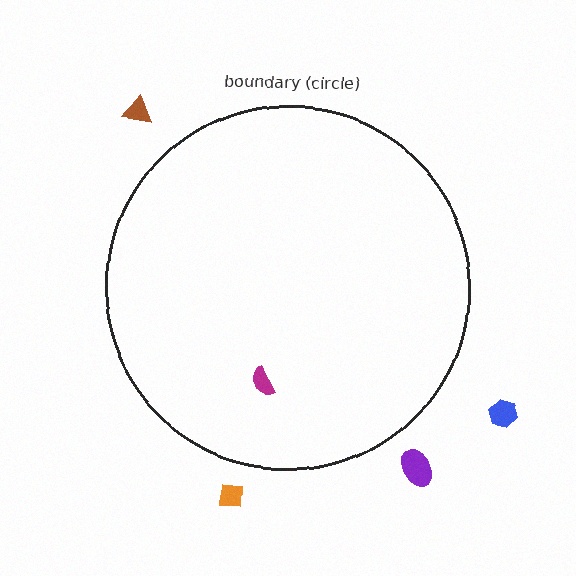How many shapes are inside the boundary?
1 inside, 4 outside.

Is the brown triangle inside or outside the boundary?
Outside.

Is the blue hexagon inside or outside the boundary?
Outside.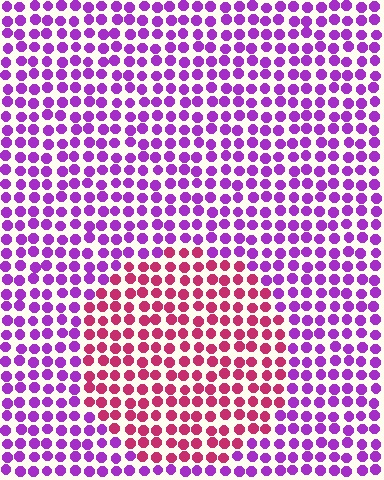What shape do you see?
I see a circle.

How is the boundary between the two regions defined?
The boundary is defined purely by a slight shift in hue (about 49 degrees). Spacing, size, and orientation are identical on both sides.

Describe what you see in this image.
The image is filled with small purple elements in a uniform arrangement. A circle-shaped region is visible where the elements are tinted to a slightly different hue, forming a subtle color boundary.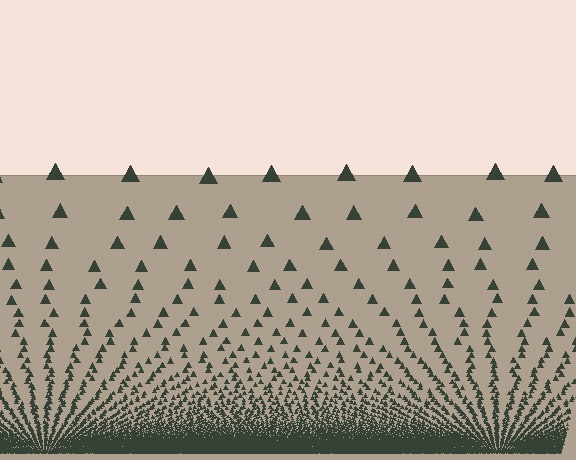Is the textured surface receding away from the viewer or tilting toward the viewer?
The surface appears to tilt toward the viewer. Texture elements get larger and sparser toward the top.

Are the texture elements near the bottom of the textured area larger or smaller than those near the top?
Smaller. The gradient is inverted — elements near the bottom are smaller and denser.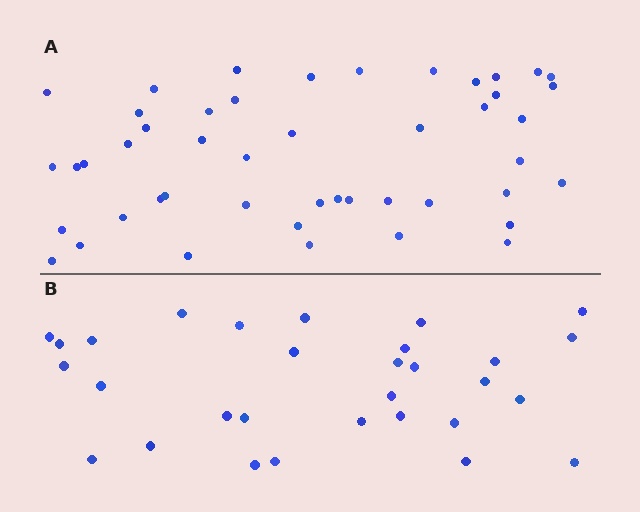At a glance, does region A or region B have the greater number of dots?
Region A (the top region) has more dots.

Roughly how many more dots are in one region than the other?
Region A has approximately 15 more dots than region B.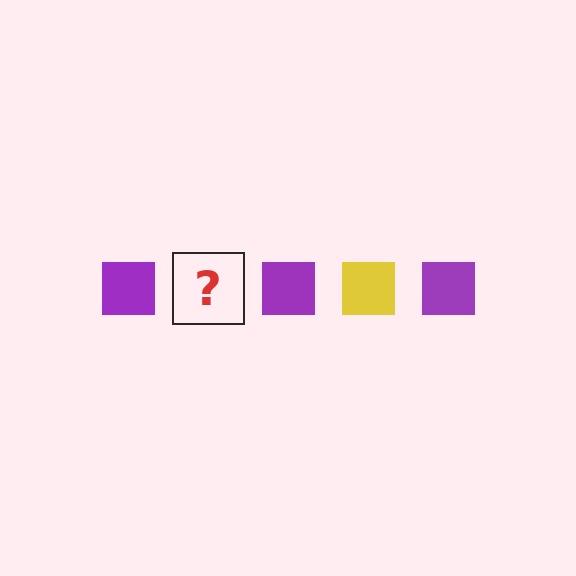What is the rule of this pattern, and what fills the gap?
The rule is that the pattern cycles through purple, yellow squares. The gap should be filled with a yellow square.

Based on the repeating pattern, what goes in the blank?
The blank should be a yellow square.